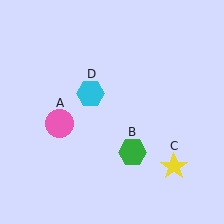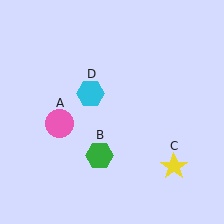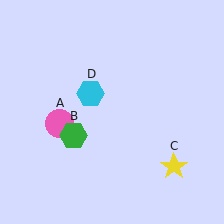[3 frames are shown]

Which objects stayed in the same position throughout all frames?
Pink circle (object A) and yellow star (object C) and cyan hexagon (object D) remained stationary.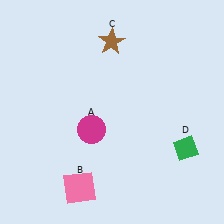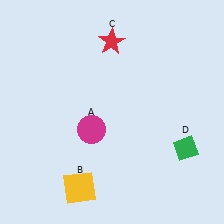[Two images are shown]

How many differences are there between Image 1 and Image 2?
There are 2 differences between the two images.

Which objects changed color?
B changed from pink to yellow. C changed from brown to red.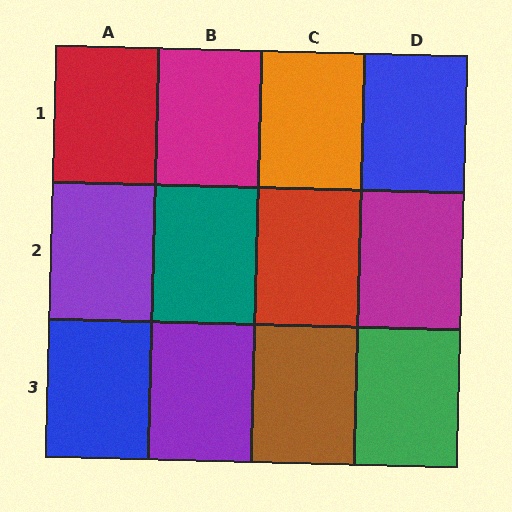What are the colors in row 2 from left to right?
Purple, teal, red, magenta.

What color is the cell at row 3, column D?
Green.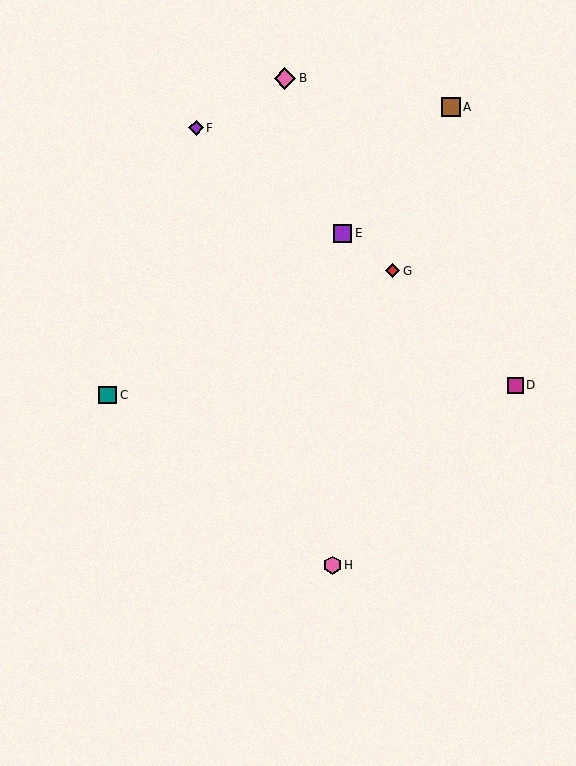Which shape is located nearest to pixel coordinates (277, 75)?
The pink diamond (labeled B) at (285, 78) is nearest to that location.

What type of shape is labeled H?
Shape H is a pink hexagon.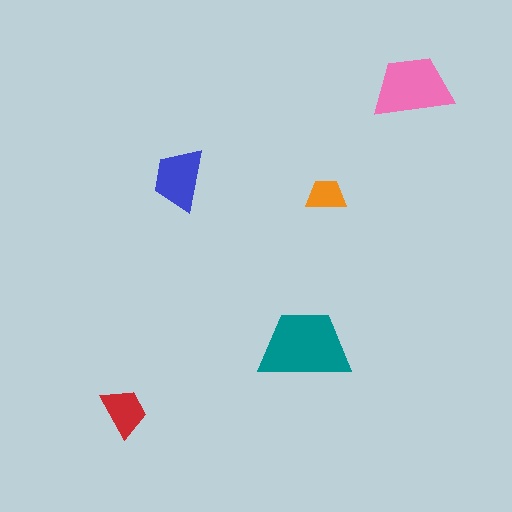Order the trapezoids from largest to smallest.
the teal one, the pink one, the blue one, the red one, the orange one.